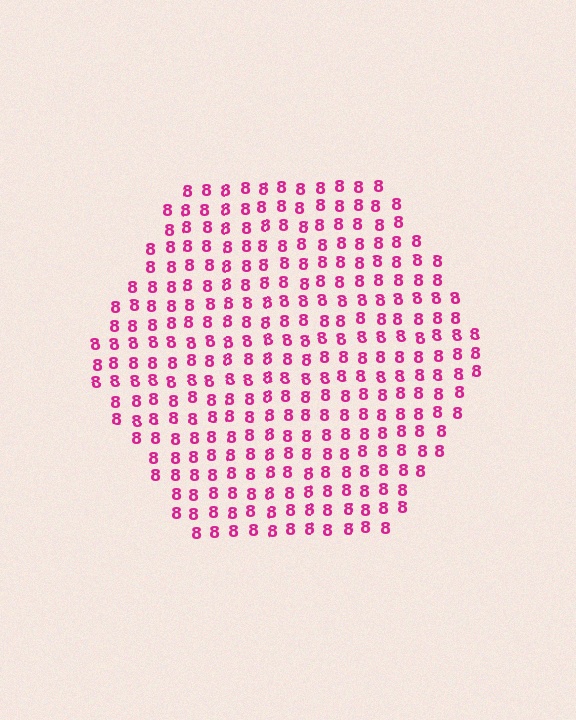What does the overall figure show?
The overall figure shows a hexagon.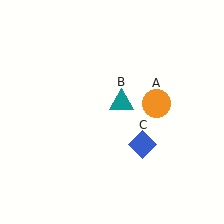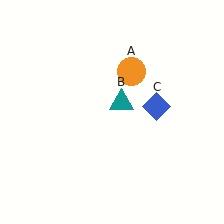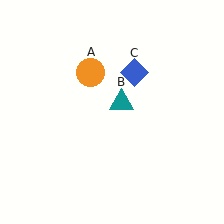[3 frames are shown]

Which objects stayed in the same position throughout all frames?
Teal triangle (object B) remained stationary.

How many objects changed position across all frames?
2 objects changed position: orange circle (object A), blue diamond (object C).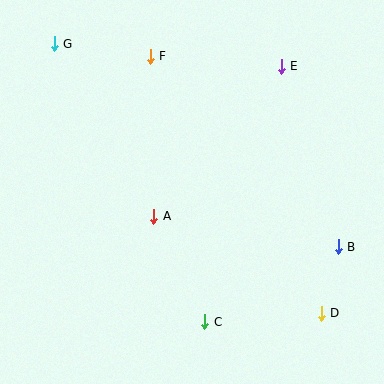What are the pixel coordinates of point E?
Point E is at (281, 66).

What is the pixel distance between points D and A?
The distance between D and A is 194 pixels.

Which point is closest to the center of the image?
Point A at (154, 216) is closest to the center.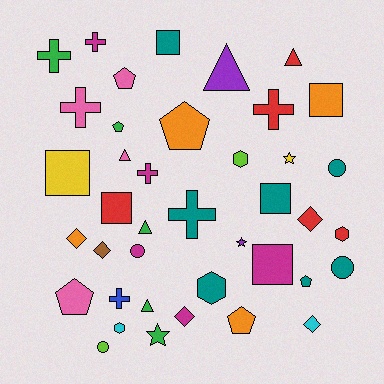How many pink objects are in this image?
There are 4 pink objects.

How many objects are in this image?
There are 40 objects.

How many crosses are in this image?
There are 7 crosses.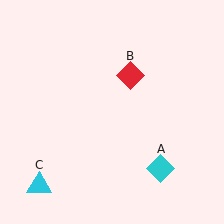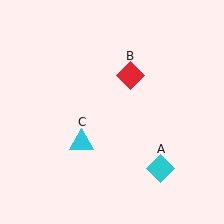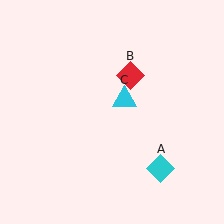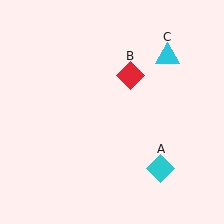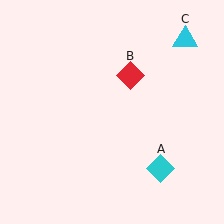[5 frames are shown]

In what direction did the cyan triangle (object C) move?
The cyan triangle (object C) moved up and to the right.